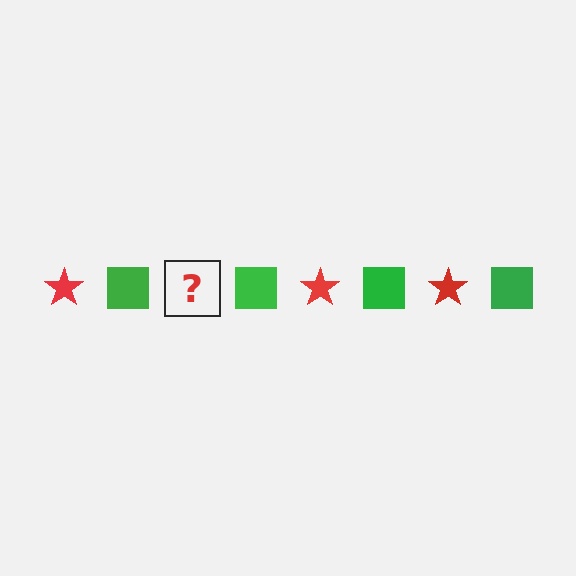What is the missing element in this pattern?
The missing element is a red star.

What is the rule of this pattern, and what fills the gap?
The rule is that the pattern alternates between red star and green square. The gap should be filled with a red star.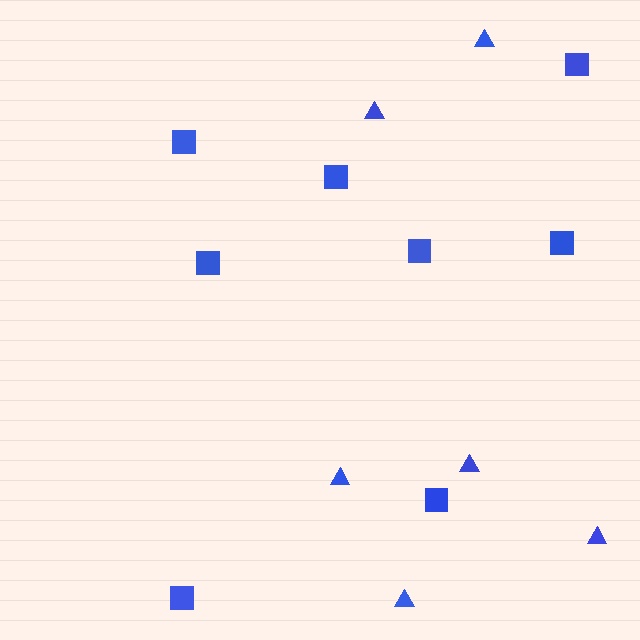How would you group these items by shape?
There are 2 groups: one group of squares (8) and one group of triangles (6).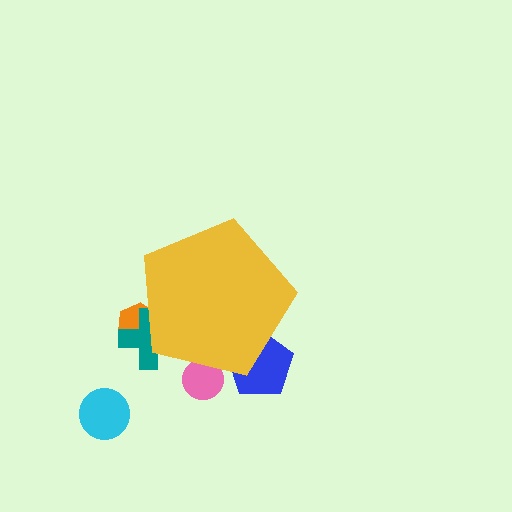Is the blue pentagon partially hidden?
Yes, the blue pentagon is partially hidden behind the yellow pentagon.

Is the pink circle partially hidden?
Yes, the pink circle is partially hidden behind the yellow pentagon.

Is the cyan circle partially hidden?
No, the cyan circle is fully visible.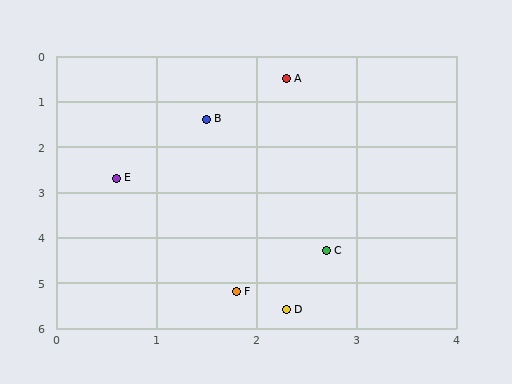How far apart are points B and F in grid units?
Points B and F are about 3.8 grid units apart.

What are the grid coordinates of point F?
Point F is at approximately (1.8, 5.2).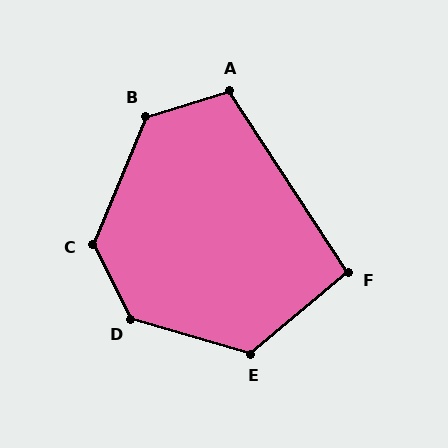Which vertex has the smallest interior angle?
F, at approximately 97 degrees.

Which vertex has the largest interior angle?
D, at approximately 134 degrees.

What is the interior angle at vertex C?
Approximately 130 degrees (obtuse).